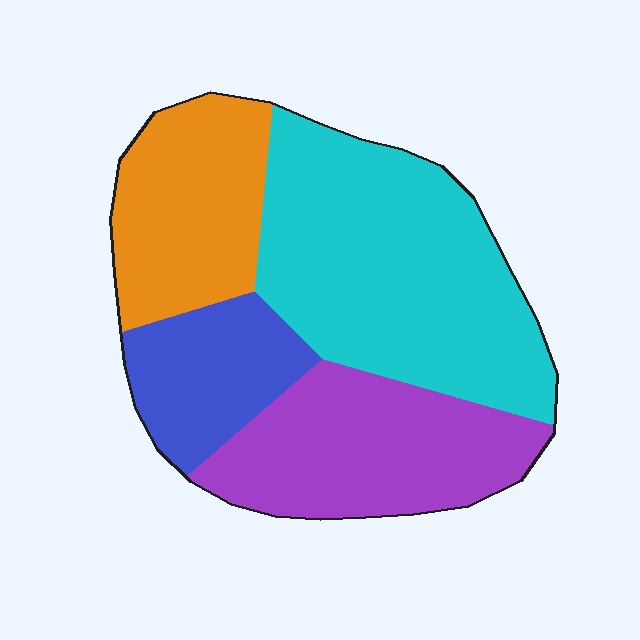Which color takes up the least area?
Blue, at roughly 15%.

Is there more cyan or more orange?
Cyan.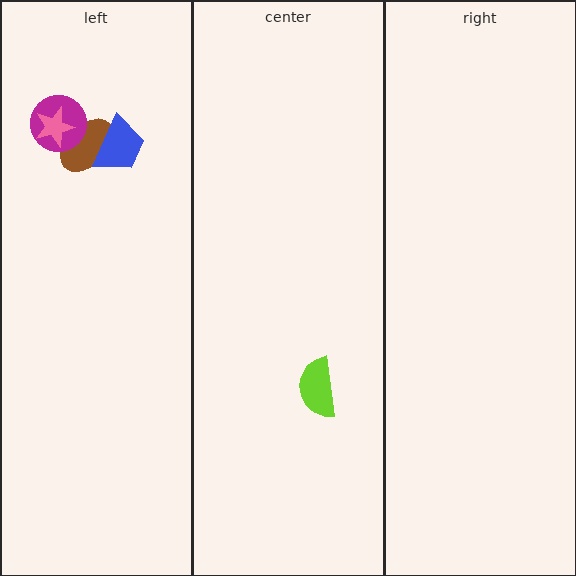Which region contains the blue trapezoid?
The left region.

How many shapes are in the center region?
1.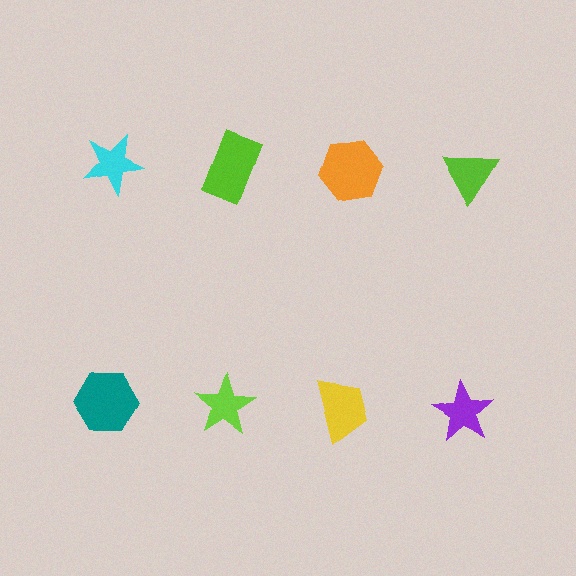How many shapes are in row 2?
4 shapes.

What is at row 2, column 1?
A teal hexagon.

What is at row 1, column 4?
A lime triangle.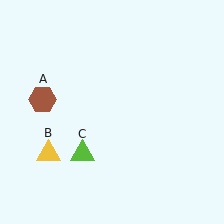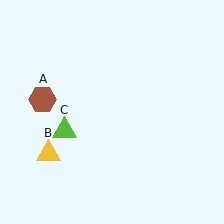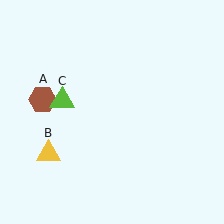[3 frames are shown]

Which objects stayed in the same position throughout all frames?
Brown hexagon (object A) and yellow triangle (object B) remained stationary.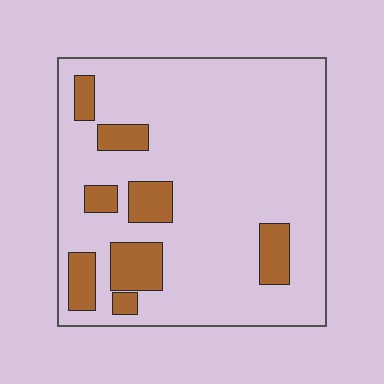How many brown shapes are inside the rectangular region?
8.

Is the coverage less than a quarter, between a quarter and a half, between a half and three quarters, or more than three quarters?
Less than a quarter.